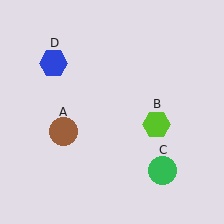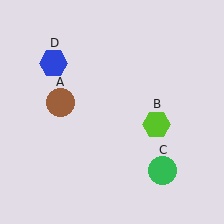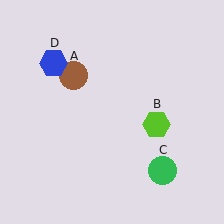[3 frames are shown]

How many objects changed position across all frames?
1 object changed position: brown circle (object A).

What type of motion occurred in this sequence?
The brown circle (object A) rotated clockwise around the center of the scene.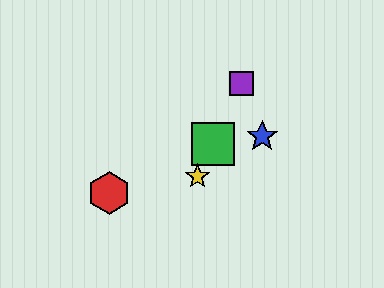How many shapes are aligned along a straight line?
3 shapes (the green square, the yellow star, the purple square) are aligned along a straight line.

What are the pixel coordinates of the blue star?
The blue star is at (262, 136).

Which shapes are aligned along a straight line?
The green square, the yellow star, the purple square are aligned along a straight line.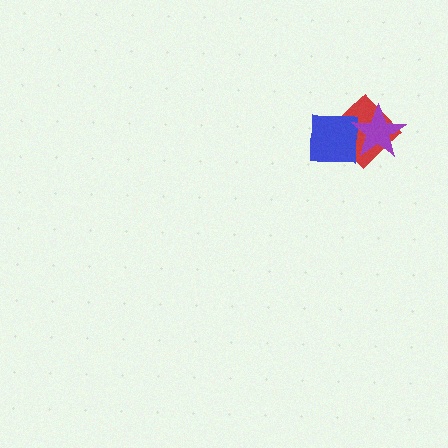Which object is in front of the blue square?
The purple star is in front of the blue square.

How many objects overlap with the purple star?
2 objects overlap with the purple star.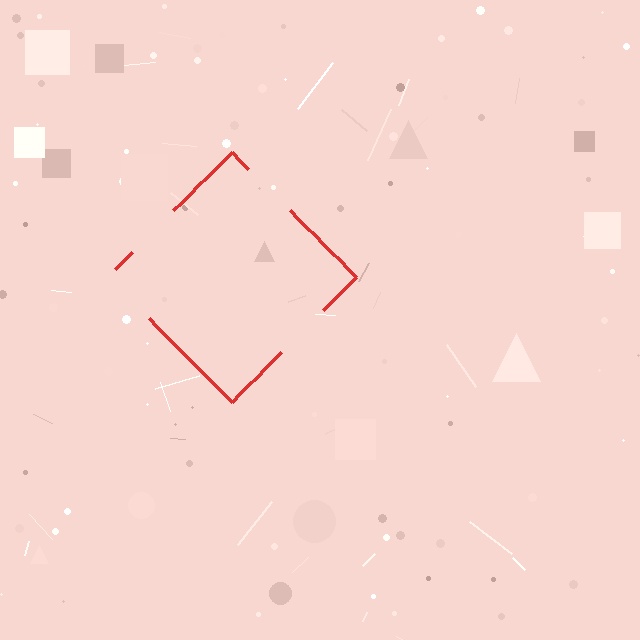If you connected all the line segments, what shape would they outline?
They would outline a diamond.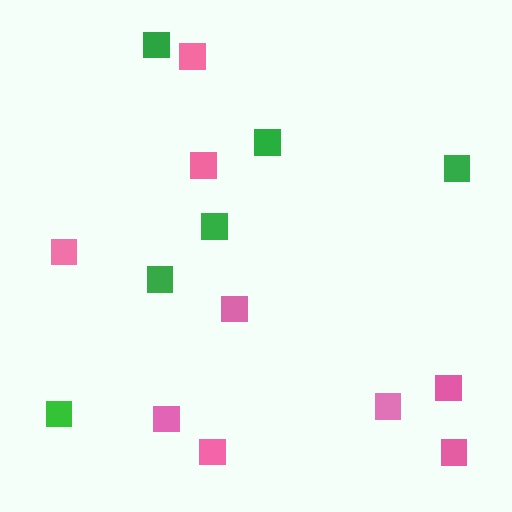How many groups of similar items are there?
There are 2 groups: one group of green squares (6) and one group of pink squares (9).